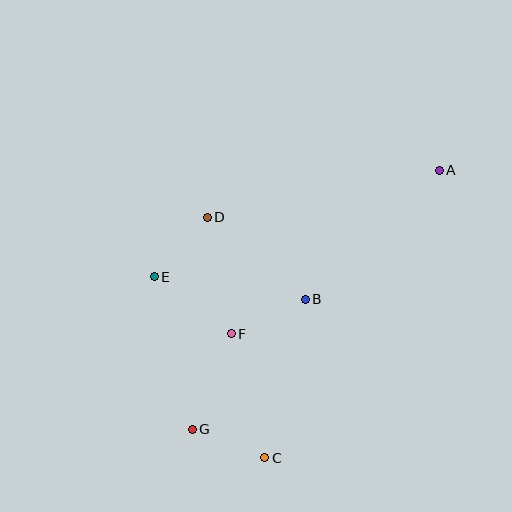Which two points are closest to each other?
Points C and G are closest to each other.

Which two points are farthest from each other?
Points A and G are farthest from each other.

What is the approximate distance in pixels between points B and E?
The distance between B and E is approximately 153 pixels.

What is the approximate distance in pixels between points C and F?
The distance between C and F is approximately 128 pixels.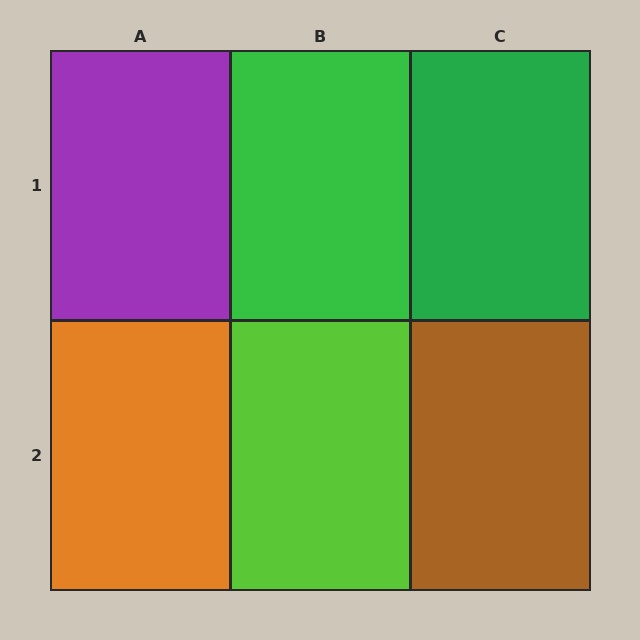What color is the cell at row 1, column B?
Green.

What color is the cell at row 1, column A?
Purple.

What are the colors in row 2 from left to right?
Orange, lime, brown.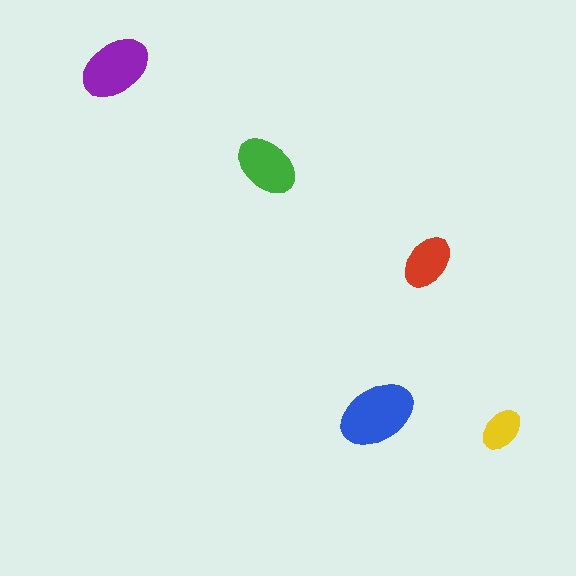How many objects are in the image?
There are 5 objects in the image.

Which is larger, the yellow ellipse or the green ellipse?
The green one.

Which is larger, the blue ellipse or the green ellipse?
The blue one.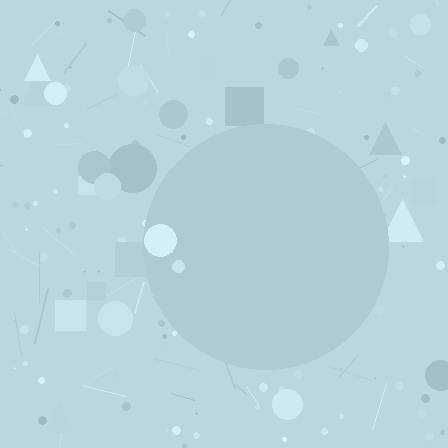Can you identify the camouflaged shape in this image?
The camouflaged shape is a circle.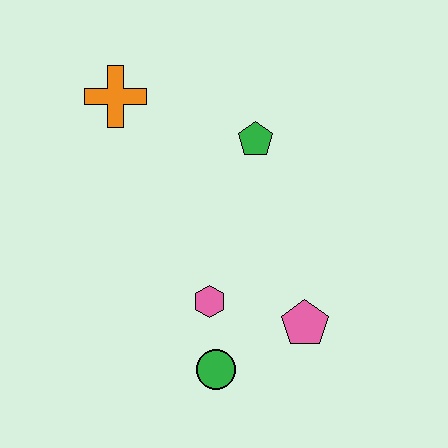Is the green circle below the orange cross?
Yes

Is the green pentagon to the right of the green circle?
Yes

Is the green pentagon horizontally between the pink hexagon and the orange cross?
No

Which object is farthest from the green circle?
The orange cross is farthest from the green circle.